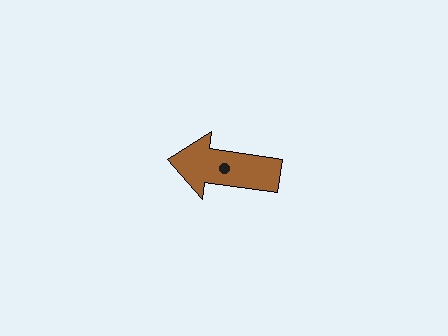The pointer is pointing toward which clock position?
Roughly 9 o'clock.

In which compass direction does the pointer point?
West.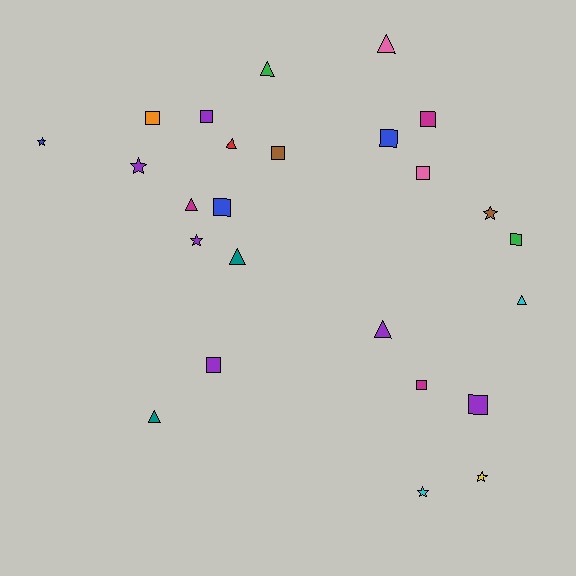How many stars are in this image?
There are 6 stars.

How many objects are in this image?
There are 25 objects.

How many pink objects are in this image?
There are 2 pink objects.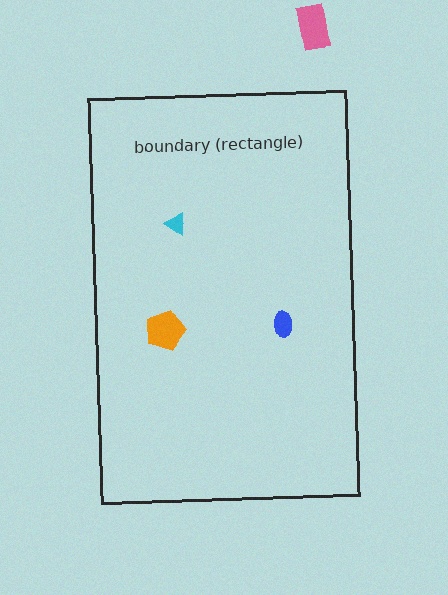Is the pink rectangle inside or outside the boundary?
Outside.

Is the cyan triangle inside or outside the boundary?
Inside.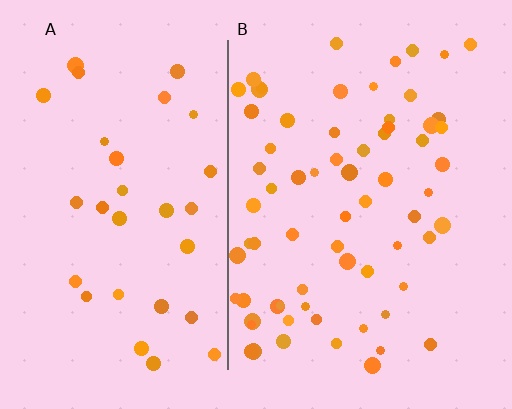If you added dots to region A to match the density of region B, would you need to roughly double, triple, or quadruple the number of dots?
Approximately double.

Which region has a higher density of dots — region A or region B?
B (the right).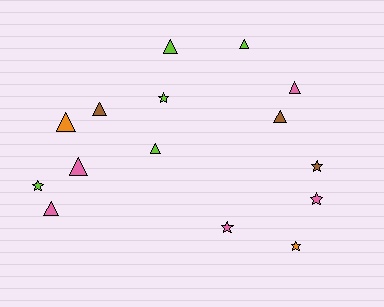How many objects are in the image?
There are 15 objects.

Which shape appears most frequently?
Triangle, with 9 objects.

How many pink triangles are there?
There are 3 pink triangles.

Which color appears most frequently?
Pink, with 5 objects.